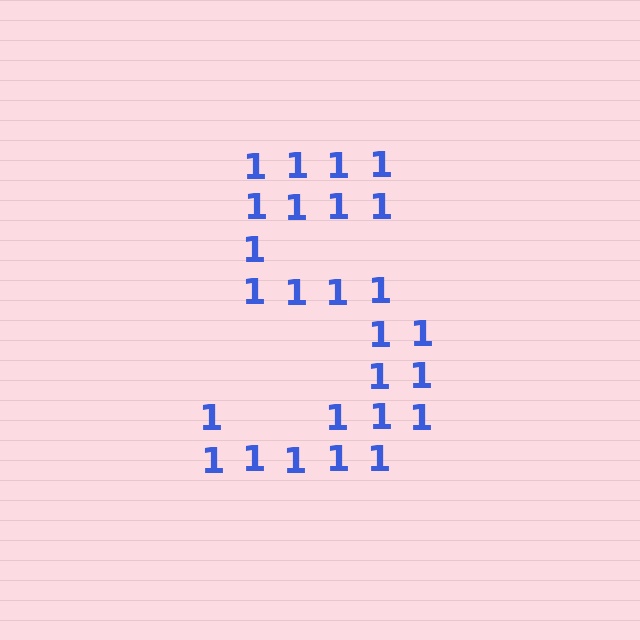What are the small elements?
The small elements are digit 1's.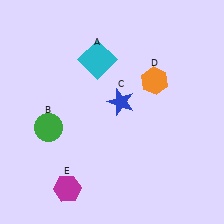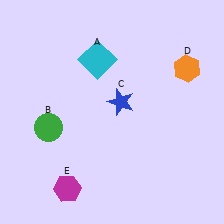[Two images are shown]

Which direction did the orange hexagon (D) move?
The orange hexagon (D) moved right.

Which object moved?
The orange hexagon (D) moved right.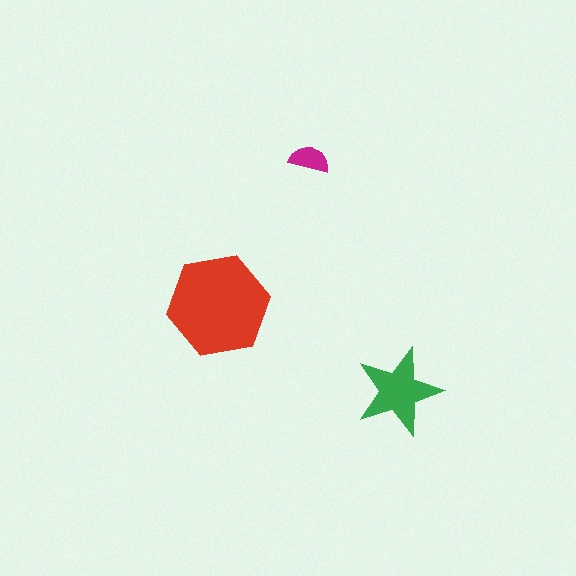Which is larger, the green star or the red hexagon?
The red hexagon.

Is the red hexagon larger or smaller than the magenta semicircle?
Larger.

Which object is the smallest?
The magenta semicircle.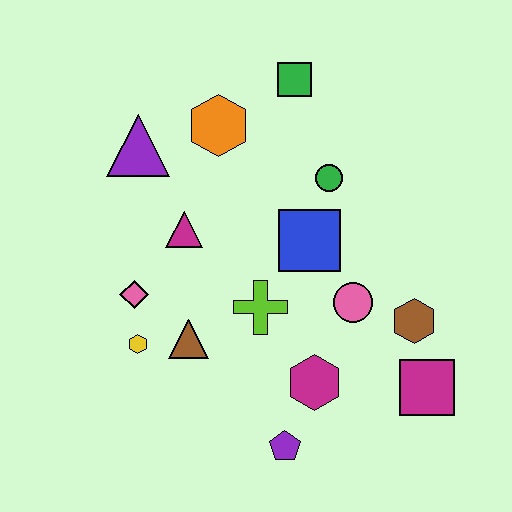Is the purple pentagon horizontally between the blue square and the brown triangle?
Yes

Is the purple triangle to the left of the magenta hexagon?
Yes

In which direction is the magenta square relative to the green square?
The magenta square is below the green square.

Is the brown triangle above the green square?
No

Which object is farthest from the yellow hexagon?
The green square is farthest from the yellow hexagon.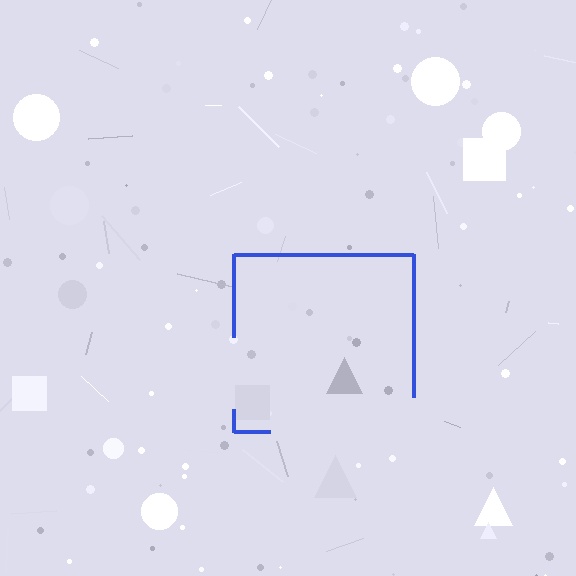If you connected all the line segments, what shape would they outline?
They would outline a square.